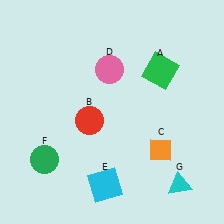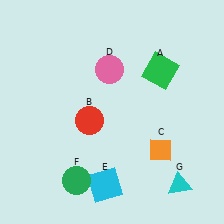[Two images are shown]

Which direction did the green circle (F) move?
The green circle (F) moved right.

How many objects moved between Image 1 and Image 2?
1 object moved between the two images.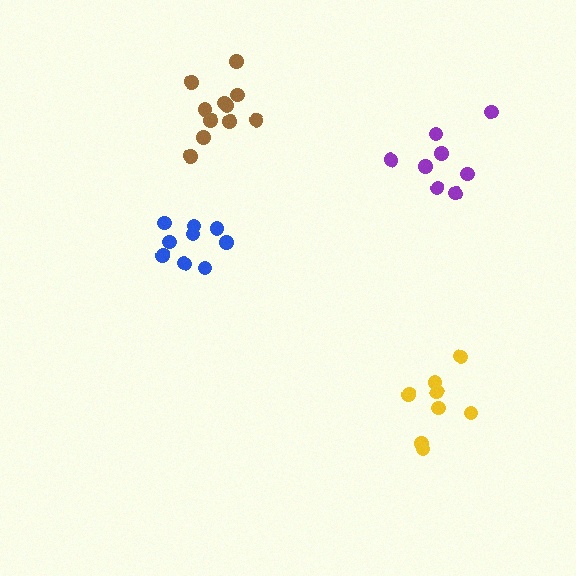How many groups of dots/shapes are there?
There are 4 groups.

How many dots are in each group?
Group 1: 8 dots, Group 2: 11 dots, Group 3: 9 dots, Group 4: 8 dots (36 total).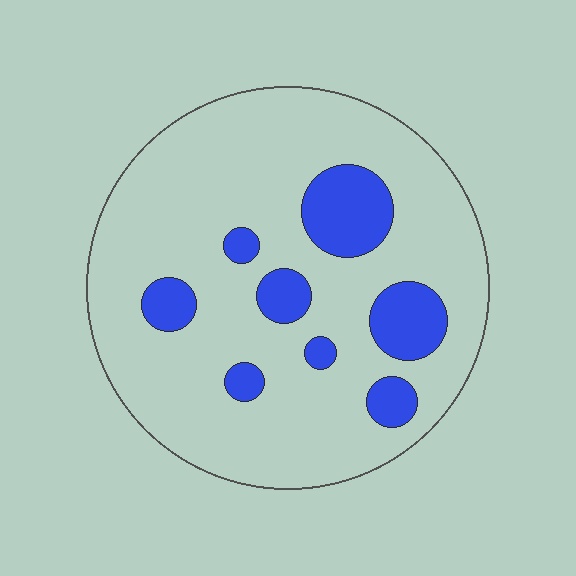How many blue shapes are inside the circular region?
8.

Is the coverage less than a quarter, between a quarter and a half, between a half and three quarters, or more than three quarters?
Less than a quarter.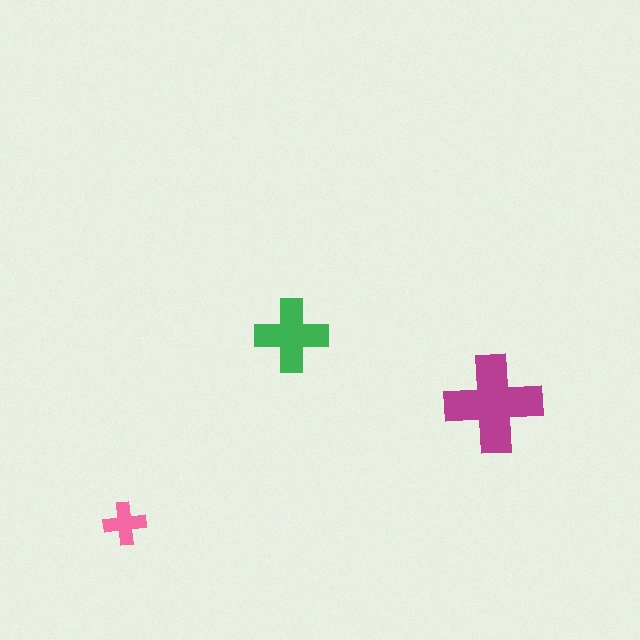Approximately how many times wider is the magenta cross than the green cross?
About 1.5 times wider.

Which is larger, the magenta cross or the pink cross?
The magenta one.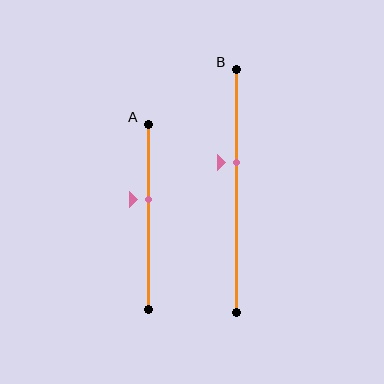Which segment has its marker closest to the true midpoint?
Segment A has its marker closest to the true midpoint.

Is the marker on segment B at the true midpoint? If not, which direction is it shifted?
No, the marker on segment B is shifted upward by about 12% of the segment length.